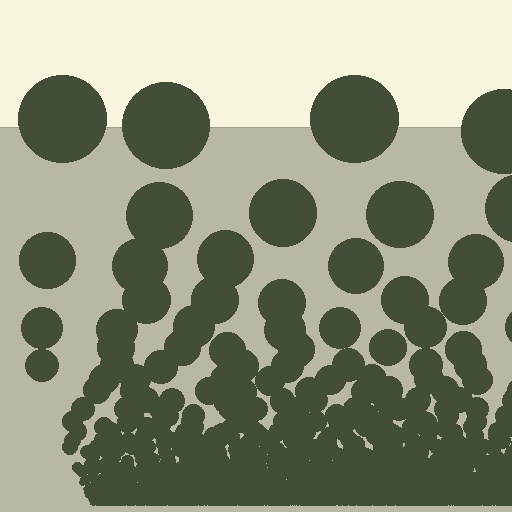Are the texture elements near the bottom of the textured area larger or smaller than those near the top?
Smaller. The gradient is inverted — elements near the bottom are smaller and denser.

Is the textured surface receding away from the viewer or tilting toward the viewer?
The surface appears to tilt toward the viewer. Texture elements get larger and sparser toward the top.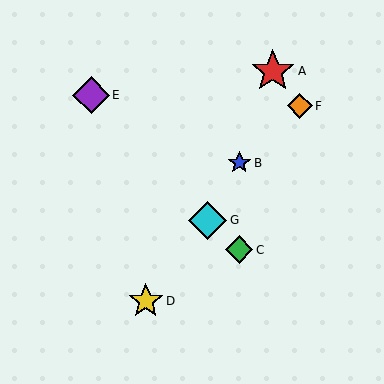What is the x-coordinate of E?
Object E is at x≈91.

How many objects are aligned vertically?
2 objects (B, C) are aligned vertically.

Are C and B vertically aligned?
Yes, both are at x≈239.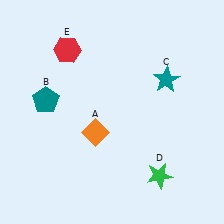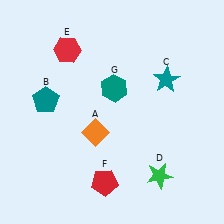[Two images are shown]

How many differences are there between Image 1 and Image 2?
There are 2 differences between the two images.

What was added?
A red pentagon (F), a teal hexagon (G) were added in Image 2.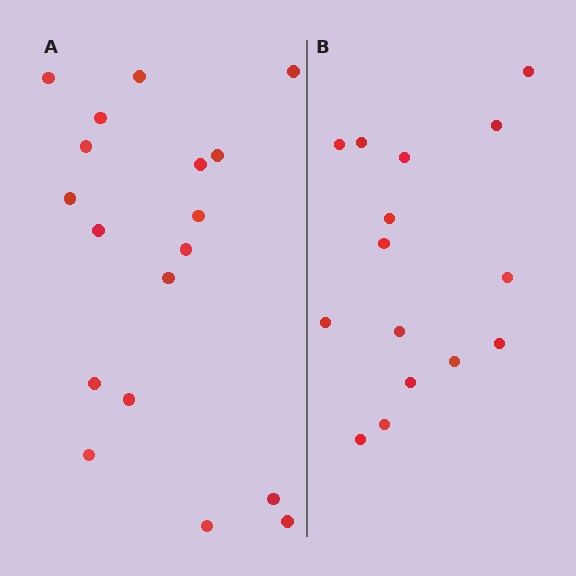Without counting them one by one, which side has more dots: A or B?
Region A (the left region) has more dots.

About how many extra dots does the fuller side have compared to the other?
Region A has just a few more — roughly 2 or 3 more dots than region B.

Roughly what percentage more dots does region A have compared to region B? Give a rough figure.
About 20% more.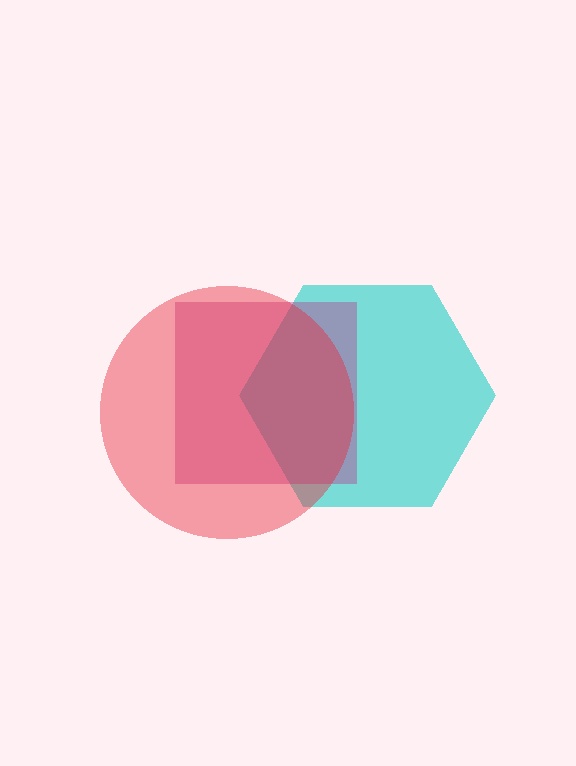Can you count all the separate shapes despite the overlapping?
Yes, there are 3 separate shapes.